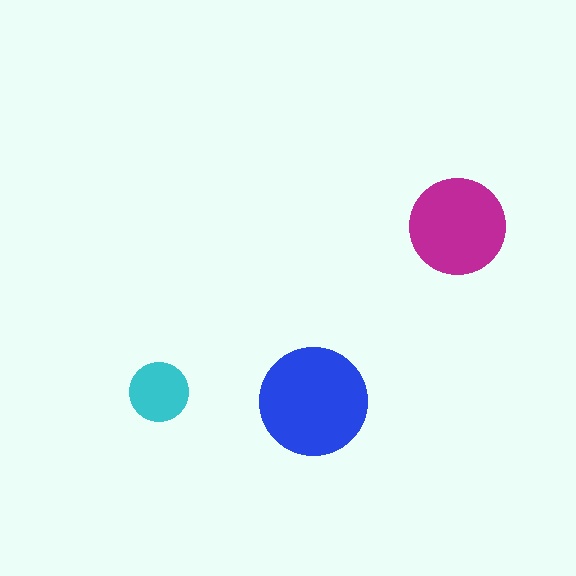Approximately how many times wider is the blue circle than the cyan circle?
About 2 times wider.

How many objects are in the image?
There are 3 objects in the image.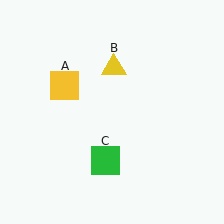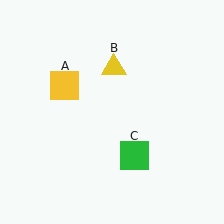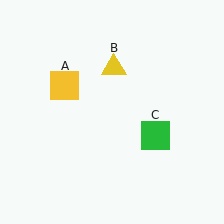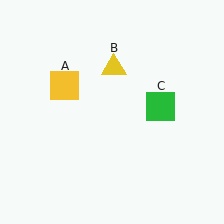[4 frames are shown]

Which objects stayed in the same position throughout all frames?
Yellow square (object A) and yellow triangle (object B) remained stationary.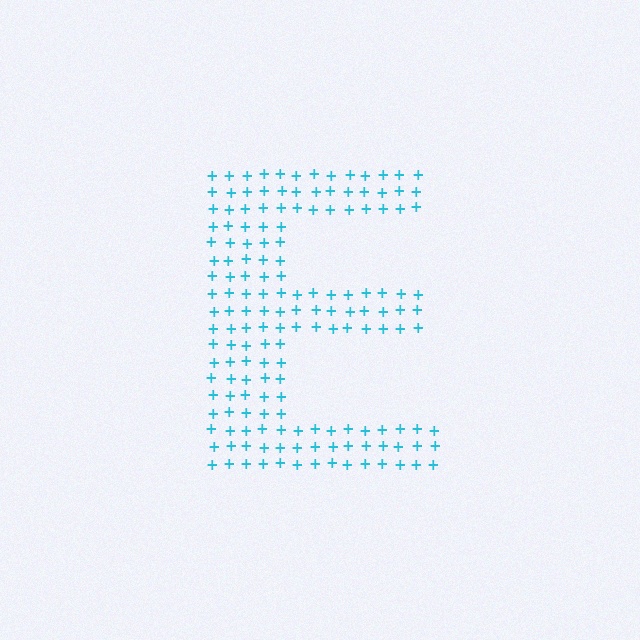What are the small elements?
The small elements are plus signs.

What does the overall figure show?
The overall figure shows the letter E.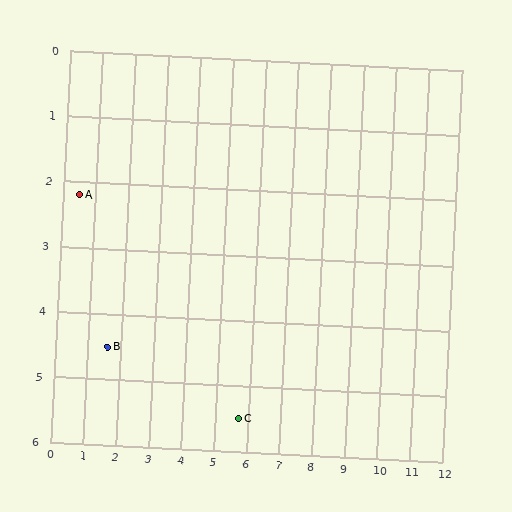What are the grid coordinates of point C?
Point C is at approximately (5.7, 5.5).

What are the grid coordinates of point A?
Point A is at approximately (0.5, 2.2).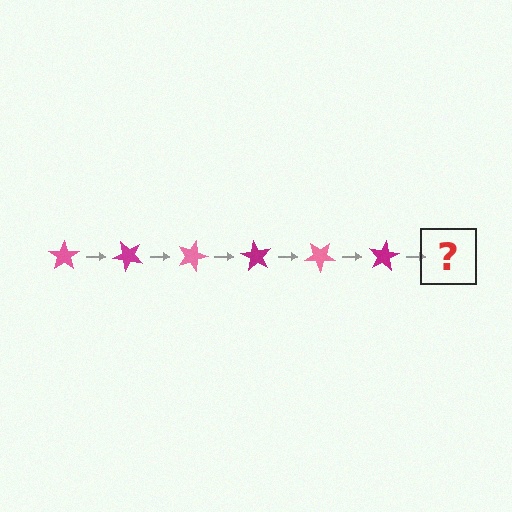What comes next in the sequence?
The next element should be a pink star, rotated 270 degrees from the start.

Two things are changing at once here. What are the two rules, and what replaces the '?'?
The two rules are that it rotates 45 degrees each step and the color cycles through pink and magenta. The '?' should be a pink star, rotated 270 degrees from the start.